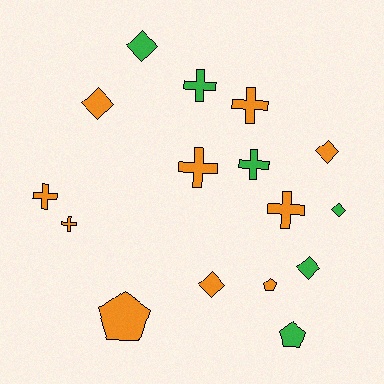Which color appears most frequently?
Orange, with 10 objects.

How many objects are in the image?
There are 16 objects.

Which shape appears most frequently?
Cross, with 7 objects.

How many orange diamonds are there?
There are 3 orange diamonds.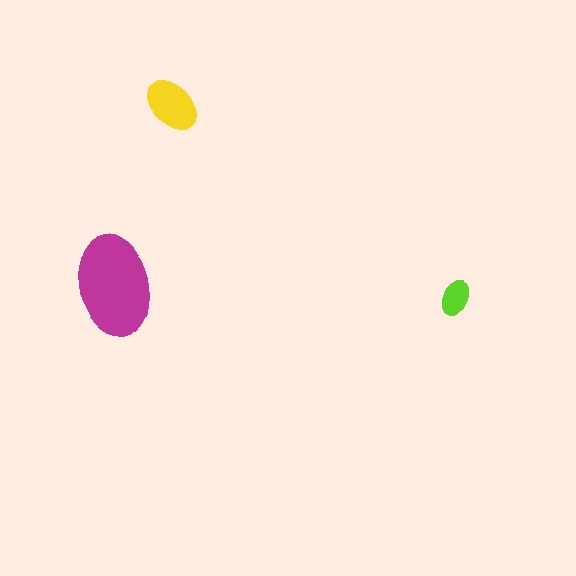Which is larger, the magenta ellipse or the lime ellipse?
The magenta one.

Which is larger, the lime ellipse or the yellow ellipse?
The yellow one.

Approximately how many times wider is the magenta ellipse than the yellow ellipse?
About 2 times wider.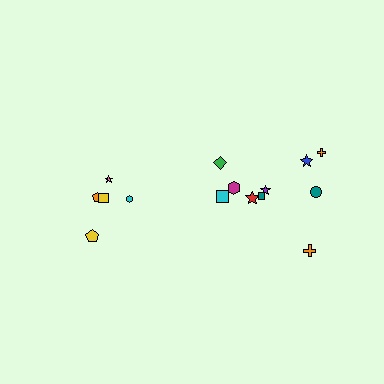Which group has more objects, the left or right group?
The right group.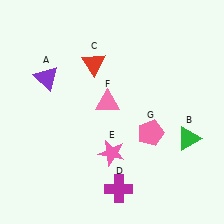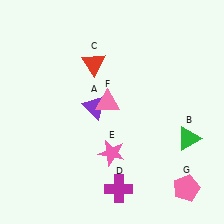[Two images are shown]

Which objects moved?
The objects that moved are: the purple triangle (A), the pink pentagon (G).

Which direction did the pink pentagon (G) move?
The pink pentagon (G) moved down.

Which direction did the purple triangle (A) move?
The purple triangle (A) moved right.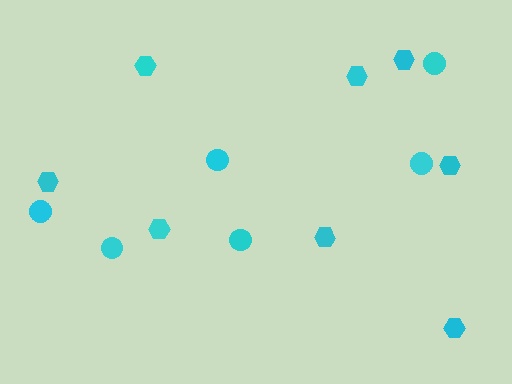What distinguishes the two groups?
There are 2 groups: one group of hexagons (8) and one group of circles (6).